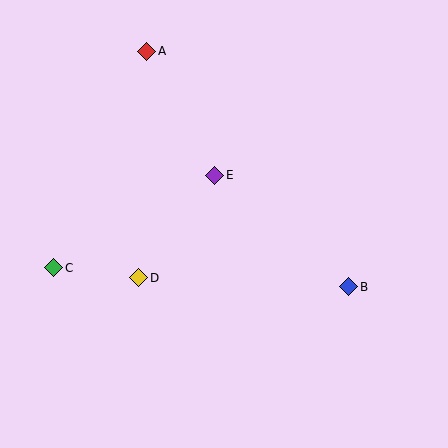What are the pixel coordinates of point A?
Point A is at (147, 51).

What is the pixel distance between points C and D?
The distance between C and D is 86 pixels.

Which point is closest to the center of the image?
Point E at (215, 175) is closest to the center.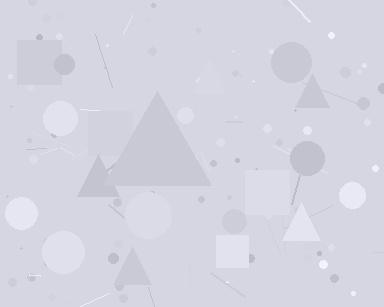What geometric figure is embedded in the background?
A triangle is embedded in the background.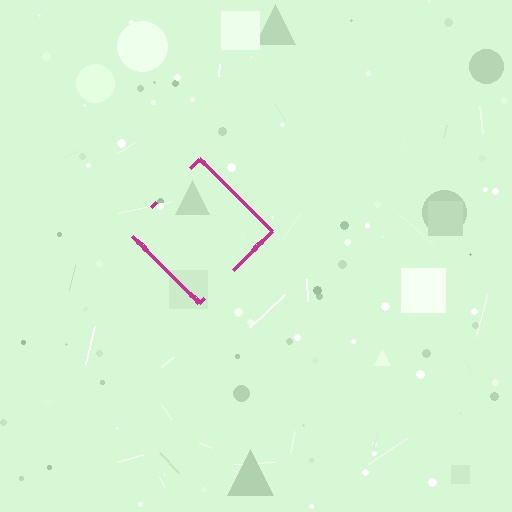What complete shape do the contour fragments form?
The contour fragments form a diamond.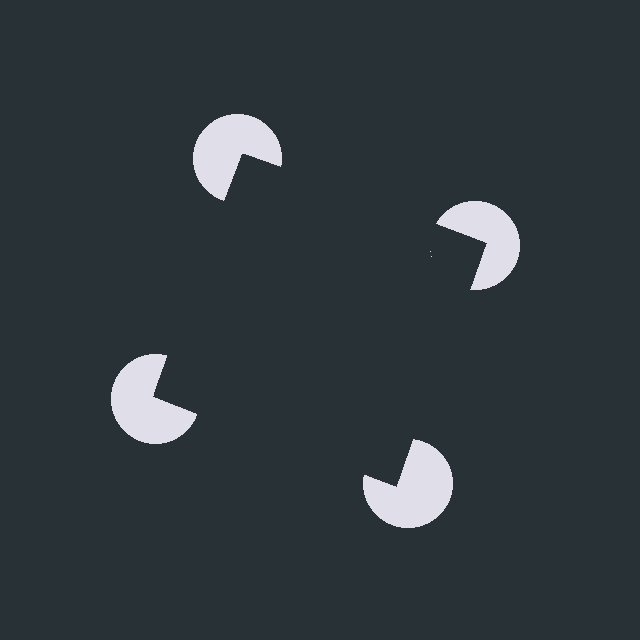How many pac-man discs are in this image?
There are 4 — one at each vertex of the illusory square.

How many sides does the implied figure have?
4 sides.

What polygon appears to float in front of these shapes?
An illusory square — its edges are inferred from the aligned wedge cuts in the pac-man discs, not physically drawn.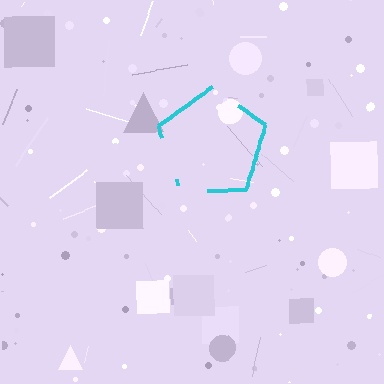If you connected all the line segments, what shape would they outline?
They would outline a pentagon.